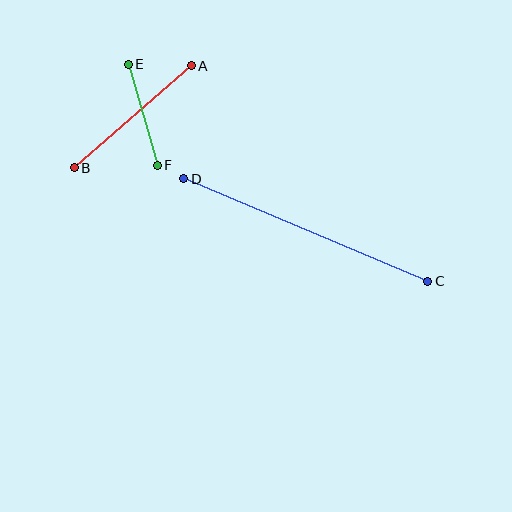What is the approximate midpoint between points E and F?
The midpoint is at approximately (143, 115) pixels.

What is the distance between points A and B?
The distance is approximately 155 pixels.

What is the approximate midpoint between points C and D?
The midpoint is at approximately (306, 230) pixels.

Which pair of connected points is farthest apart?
Points C and D are farthest apart.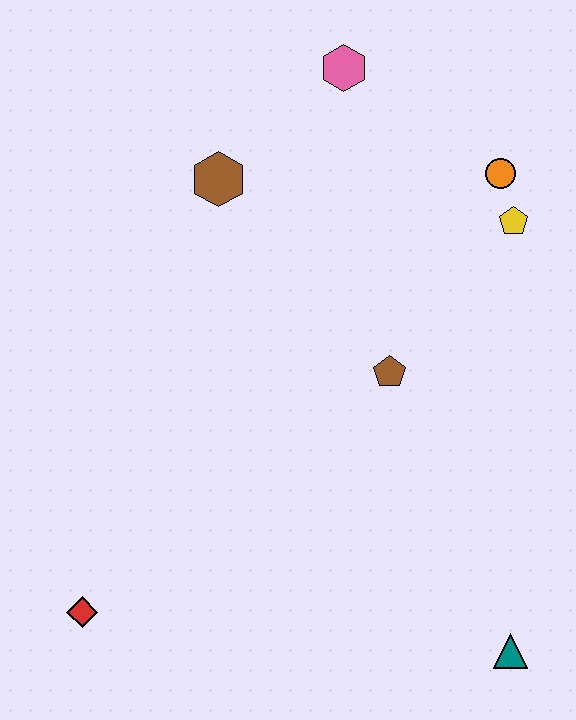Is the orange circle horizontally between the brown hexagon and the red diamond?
No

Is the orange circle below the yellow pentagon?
No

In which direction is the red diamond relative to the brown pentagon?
The red diamond is to the left of the brown pentagon.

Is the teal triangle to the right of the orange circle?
Yes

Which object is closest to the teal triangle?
The brown pentagon is closest to the teal triangle.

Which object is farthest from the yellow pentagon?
The red diamond is farthest from the yellow pentagon.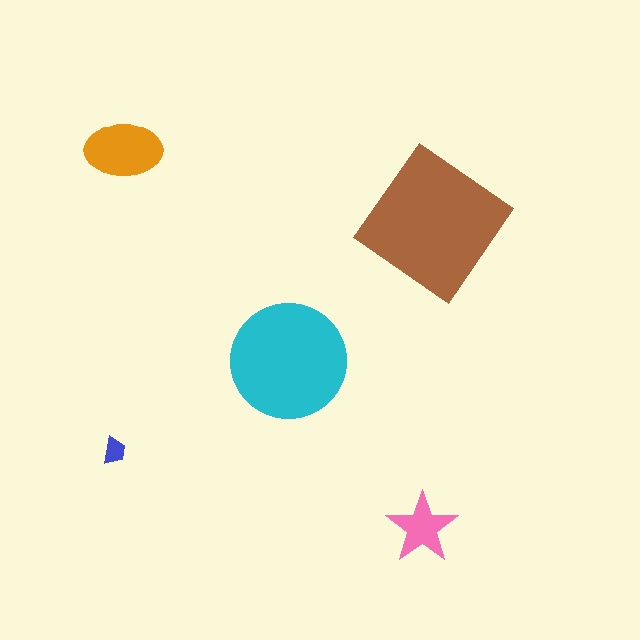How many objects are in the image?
There are 5 objects in the image.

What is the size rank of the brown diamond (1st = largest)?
1st.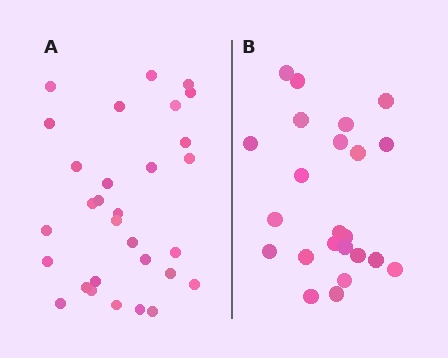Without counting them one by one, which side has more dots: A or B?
Region A (the left region) has more dots.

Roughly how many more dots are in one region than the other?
Region A has roughly 8 or so more dots than region B.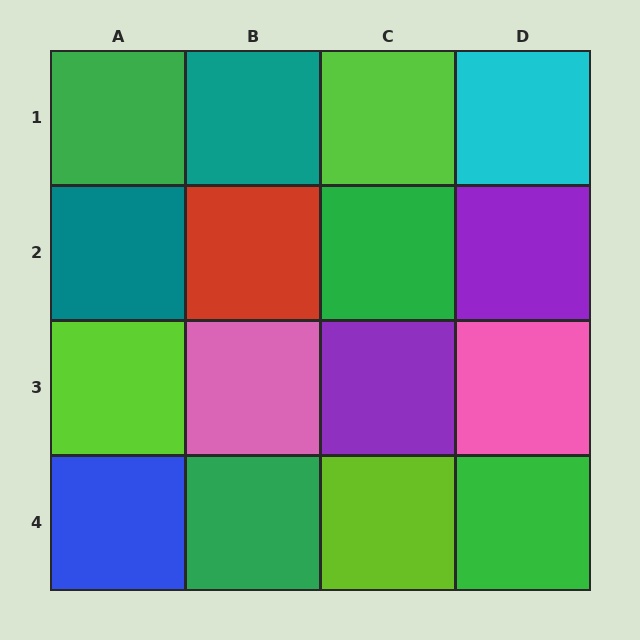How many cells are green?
4 cells are green.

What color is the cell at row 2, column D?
Purple.